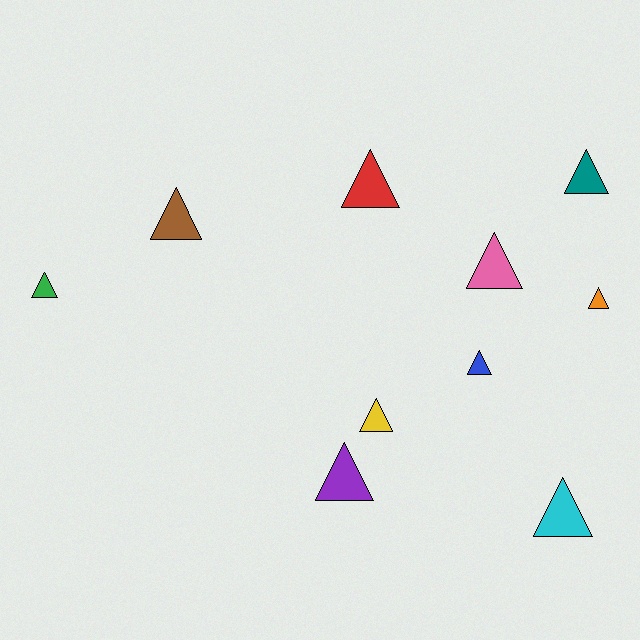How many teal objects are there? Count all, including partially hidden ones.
There is 1 teal object.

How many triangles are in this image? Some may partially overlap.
There are 10 triangles.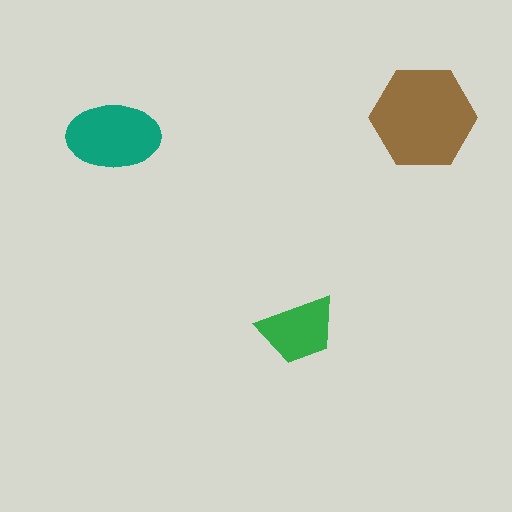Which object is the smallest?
The green trapezoid.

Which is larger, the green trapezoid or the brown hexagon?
The brown hexagon.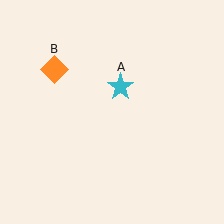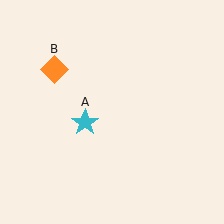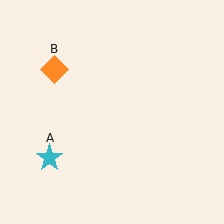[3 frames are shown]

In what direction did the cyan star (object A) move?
The cyan star (object A) moved down and to the left.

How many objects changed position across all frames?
1 object changed position: cyan star (object A).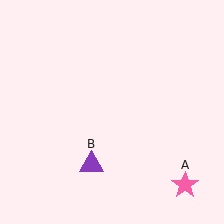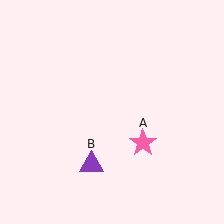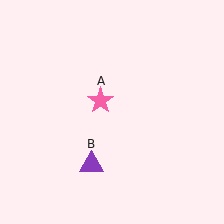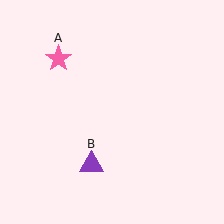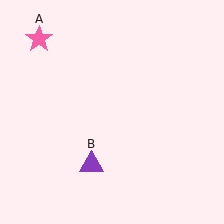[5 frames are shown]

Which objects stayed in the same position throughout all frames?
Purple triangle (object B) remained stationary.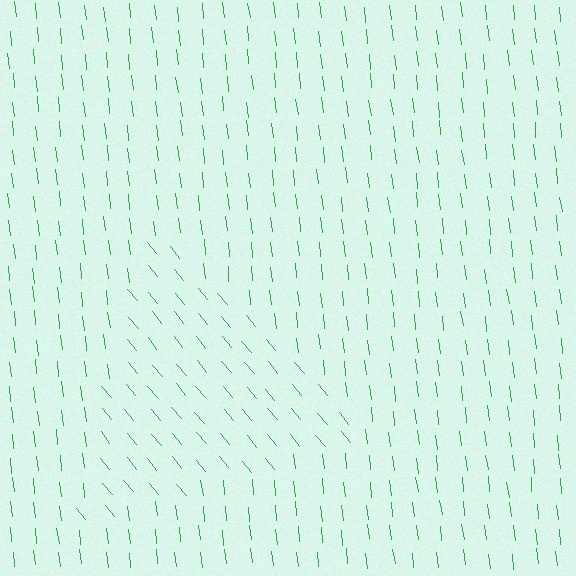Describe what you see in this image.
The image is filled with small green line segments. A triangle region in the image has lines oriented differently from the surrounding lines, creating a visible texture boundary.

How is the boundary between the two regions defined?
The boundary is defined purely by a change in line orientation (approximately 32 degrees difference). All lines are the same color and thickness.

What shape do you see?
I see a triangle.